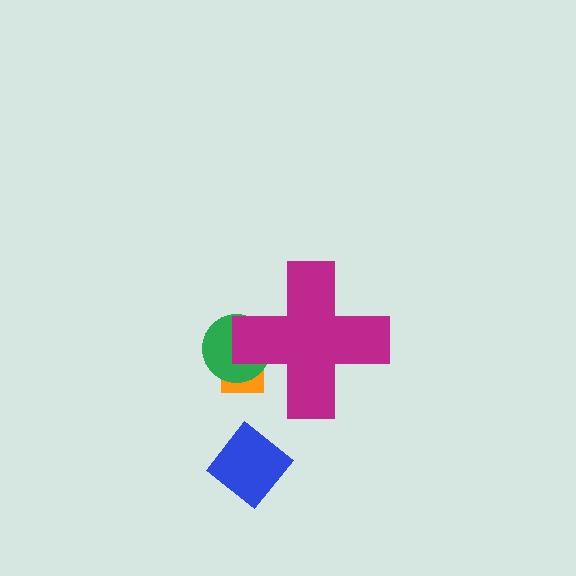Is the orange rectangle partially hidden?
Yes, the orange rectangle is partially hidden behind the magenta cross.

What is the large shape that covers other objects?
A magenta cross.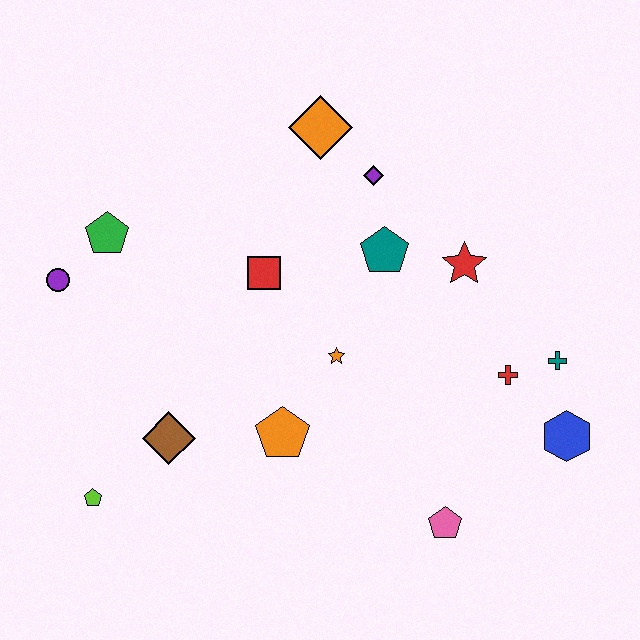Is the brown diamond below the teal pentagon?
Yes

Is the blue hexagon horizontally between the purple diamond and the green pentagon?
No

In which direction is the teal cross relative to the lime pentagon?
The teal cross is to the right of the lime pentagon.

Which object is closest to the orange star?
The orange pentagon is closest to the orange star.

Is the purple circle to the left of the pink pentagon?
Yes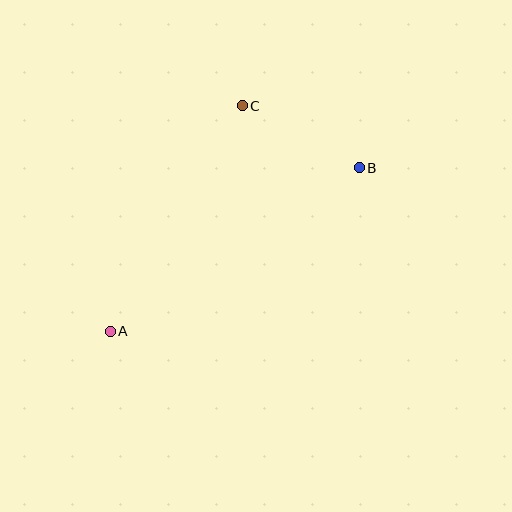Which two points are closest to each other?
Points B and C are closest to each other.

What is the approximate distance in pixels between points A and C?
The distance between A and C is approximately 261 pixels.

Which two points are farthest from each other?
Points A and B are farthest from each other.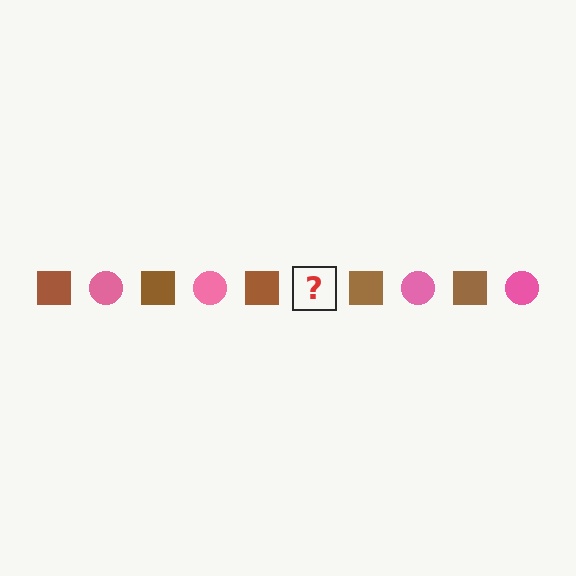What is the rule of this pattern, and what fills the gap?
The rule is that the pattern alternates between brown square and pink circle. The gap should be filled with a pink circle.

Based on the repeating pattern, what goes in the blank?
The blank should be a pink circle.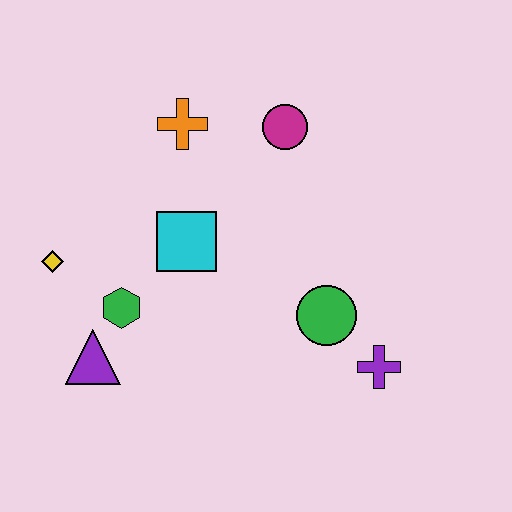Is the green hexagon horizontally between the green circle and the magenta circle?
No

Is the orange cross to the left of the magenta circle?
Yes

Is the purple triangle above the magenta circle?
No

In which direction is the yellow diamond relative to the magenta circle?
The yellow diamond is to the left of the magenta circle.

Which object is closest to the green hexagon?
The purple triangle is closest to the green hexagon.